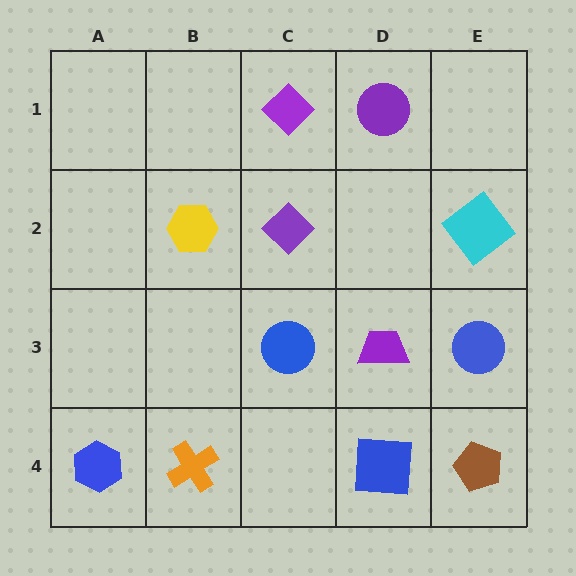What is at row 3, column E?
A blue circle.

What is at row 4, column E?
A brown pentagon.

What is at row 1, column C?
A purple diamond.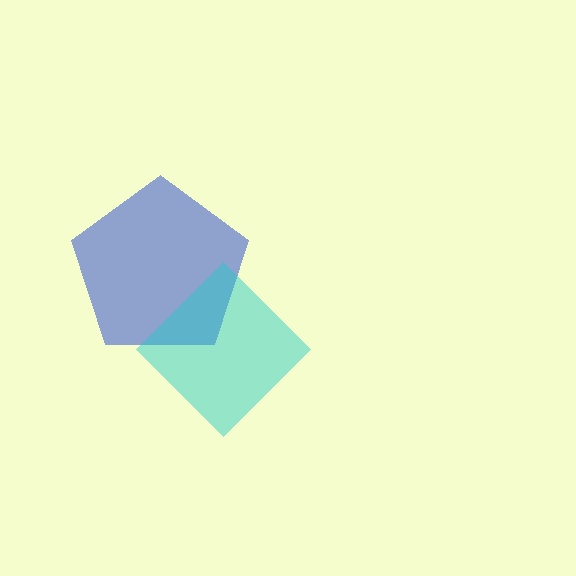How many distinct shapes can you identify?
There are 2 distinct shapes: a blue pentagon, a cyan diamond.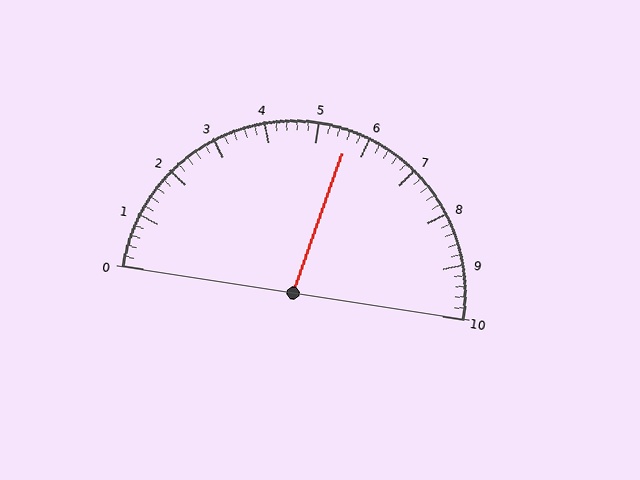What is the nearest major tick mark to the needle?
The nearest major tick mark is 6.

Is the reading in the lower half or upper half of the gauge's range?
The reading is in the upper half of the range (0 to 10).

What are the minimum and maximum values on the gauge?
The gauge ranges from 0 to 10.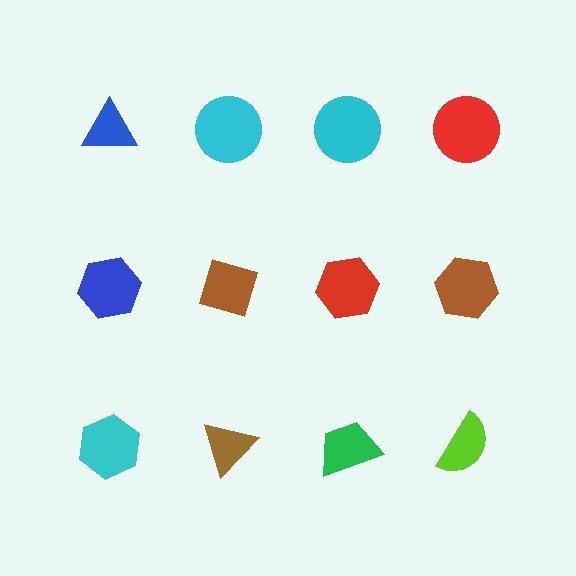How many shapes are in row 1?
4 shapes.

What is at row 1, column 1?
A blue triangle.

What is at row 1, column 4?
A red circle.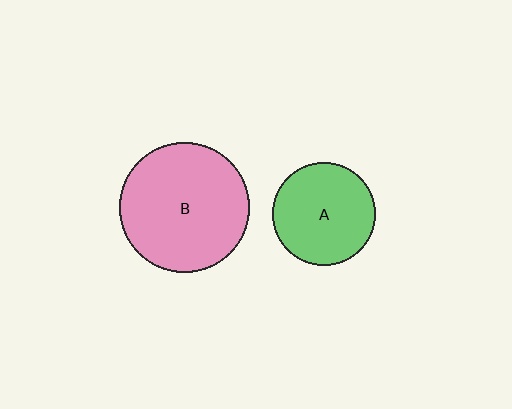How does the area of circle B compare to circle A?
Approximately 1.6 times.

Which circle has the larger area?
Circle B (pink).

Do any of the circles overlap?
No, none of the circles overlap.